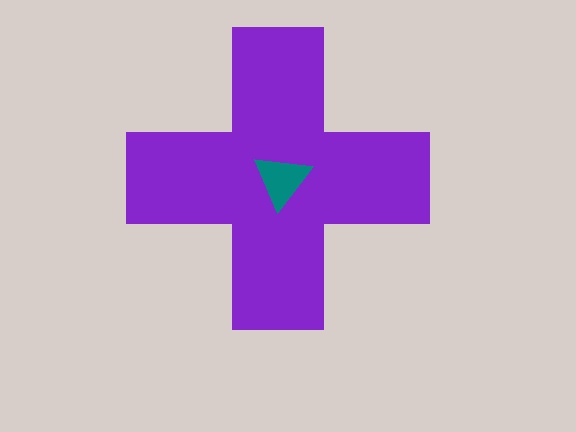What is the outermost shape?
The purple cross.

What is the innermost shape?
The teal triangle.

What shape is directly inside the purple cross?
The teal triangle.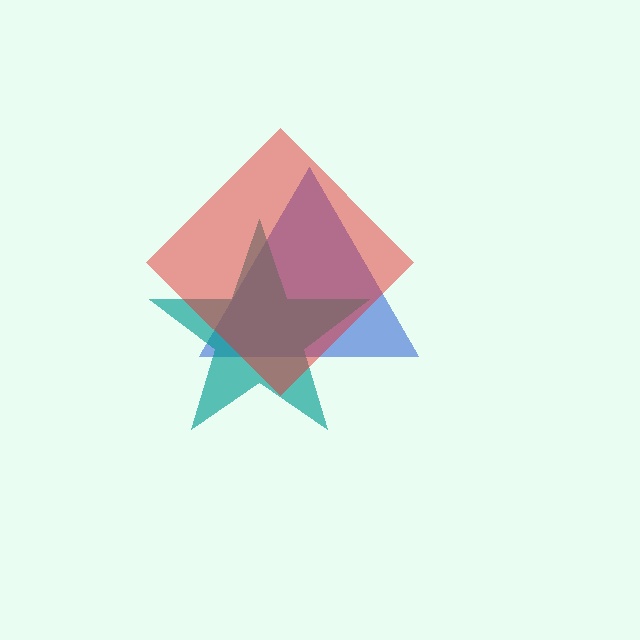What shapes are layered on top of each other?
The layered shapes are: a blue triangle, a teal star, a red diamond.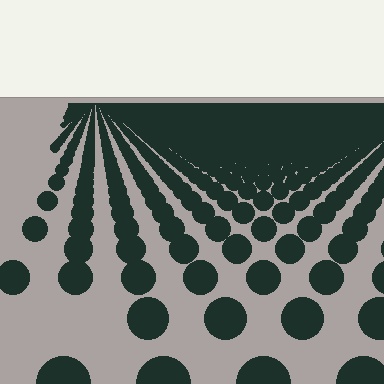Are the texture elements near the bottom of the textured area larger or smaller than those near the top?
Larger. Near the bottom, elements are closer to the viewer and appear at a bigger on-screen size.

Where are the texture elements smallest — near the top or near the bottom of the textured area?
Near the top.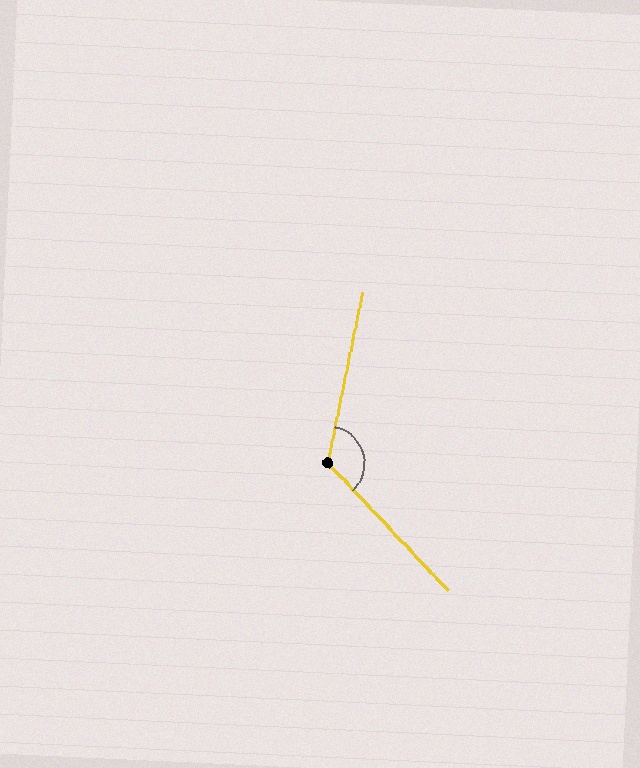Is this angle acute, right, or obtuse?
It is obtuse.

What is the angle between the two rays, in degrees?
Approximately 125 degrees.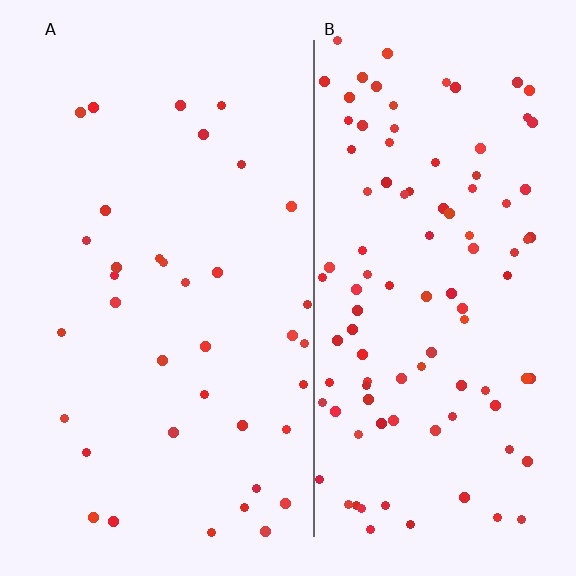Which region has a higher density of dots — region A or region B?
B (the right).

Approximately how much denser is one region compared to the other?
Approximately 2.8× — region B over region A.